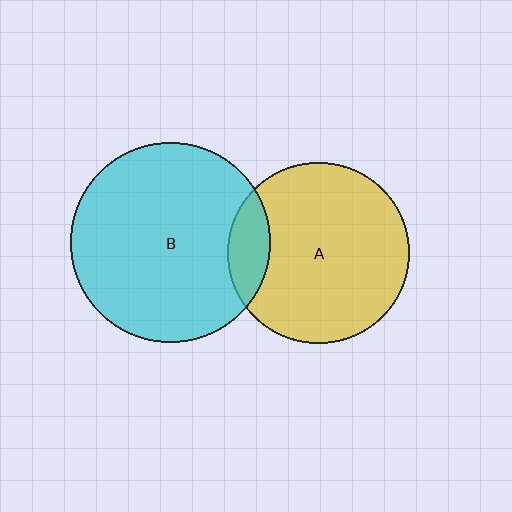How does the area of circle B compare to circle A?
Approximately 1.2 times.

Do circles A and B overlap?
Yes.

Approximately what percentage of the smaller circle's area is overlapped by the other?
Approximately 15%.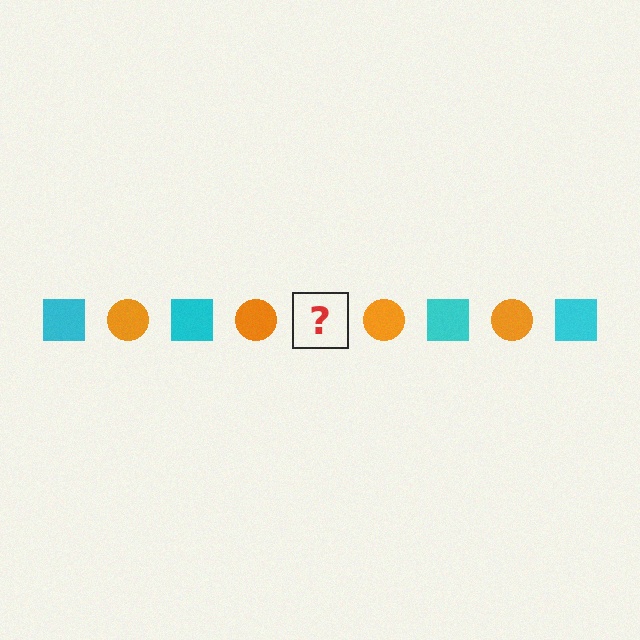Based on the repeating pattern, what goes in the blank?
The blank should be a cyan square.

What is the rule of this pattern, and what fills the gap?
The rule is that the pattern alternates between cyan square and orange circle. The gap should be filled with a cyan square.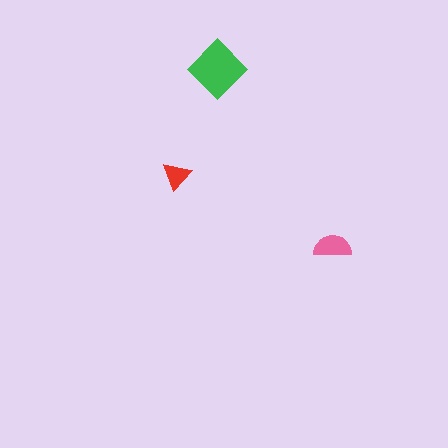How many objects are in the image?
There are 3 objects in the image.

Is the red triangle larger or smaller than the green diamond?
Smaller.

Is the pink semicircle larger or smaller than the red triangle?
Larger.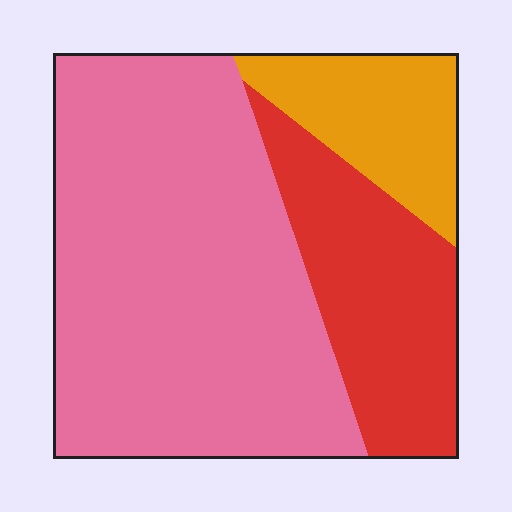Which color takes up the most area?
Pink, at roughly 60%.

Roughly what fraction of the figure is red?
Red covers 24% of the figure.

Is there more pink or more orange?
Pink.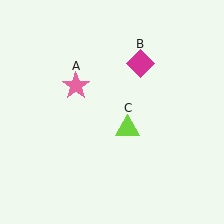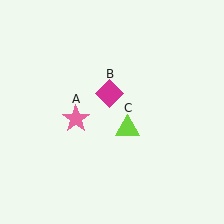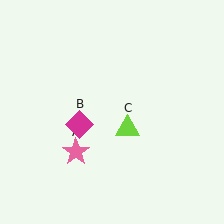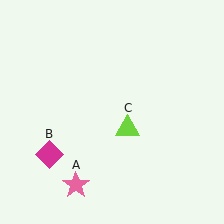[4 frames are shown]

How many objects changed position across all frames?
2 objects changed position: pink star (object A), magenta diamond (object B).